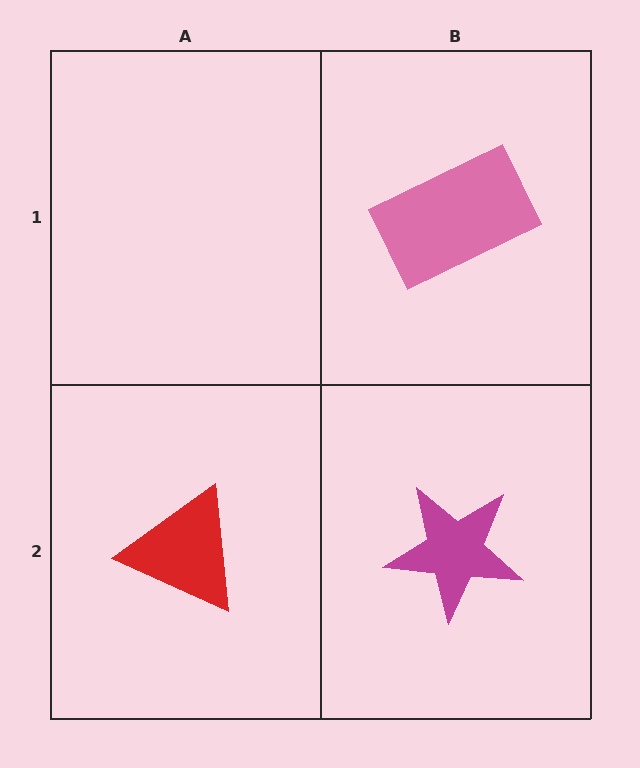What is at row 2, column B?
A magenta star.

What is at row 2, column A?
A red triangle.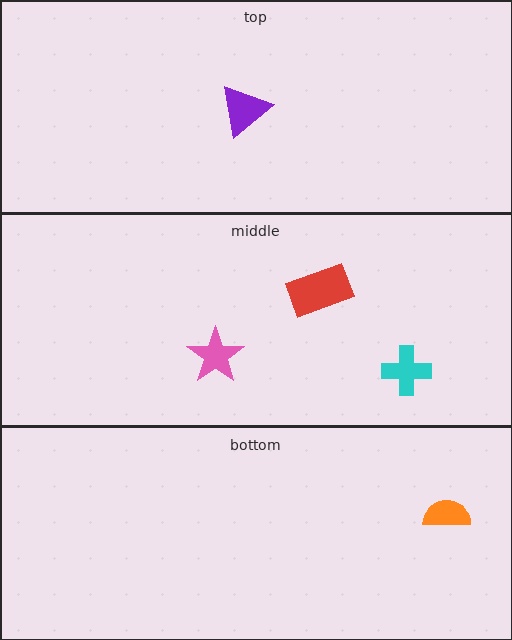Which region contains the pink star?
The middle region.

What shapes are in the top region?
The purple triangle.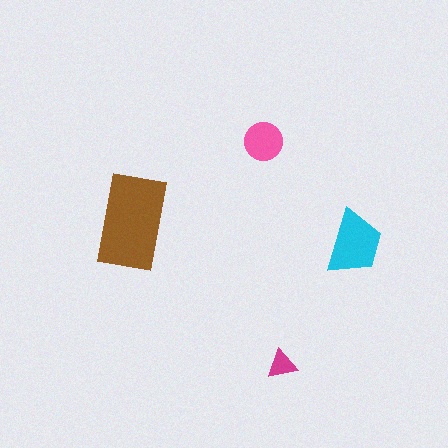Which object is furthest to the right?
The cyan trapezoid is rightmost.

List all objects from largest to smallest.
The brown rectangle, the cyan trapezoid, the pink circle, the magenta triangle.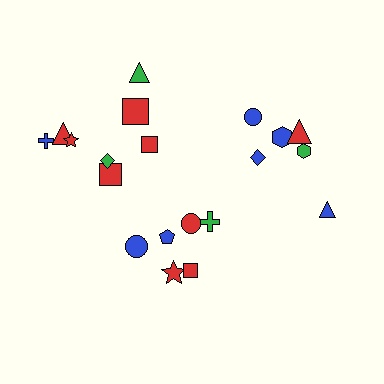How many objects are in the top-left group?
There are 8 objects.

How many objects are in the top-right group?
There are 6 objects.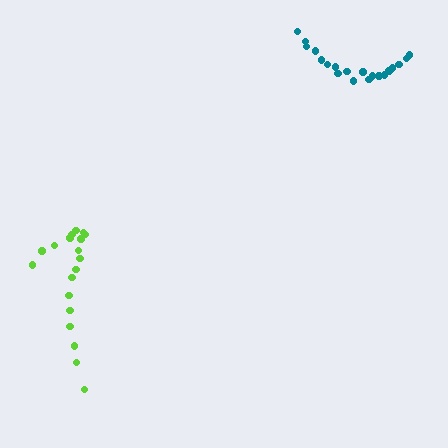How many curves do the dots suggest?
There are 2 distinct paths.